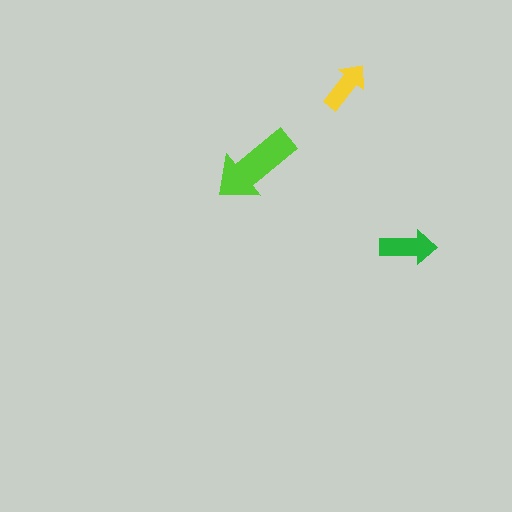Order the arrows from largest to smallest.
the lime one, the green one, the yellow one.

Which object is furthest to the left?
The lime arrow is leftmost.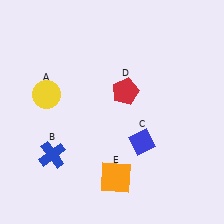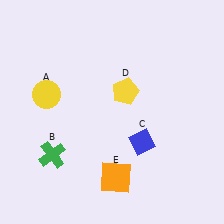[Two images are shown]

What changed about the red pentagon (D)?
In Image 1, D is red. In Image 2, it changed to yellow.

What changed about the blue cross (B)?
In Image 1, B is blue. In Image 2, it changed to green.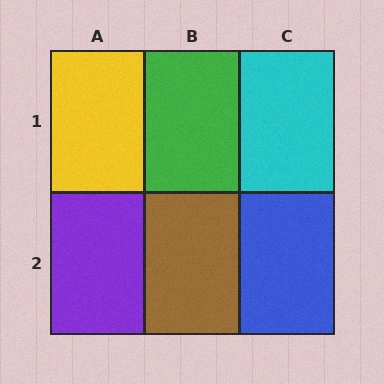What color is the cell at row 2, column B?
Brown.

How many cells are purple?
1 cell is purple.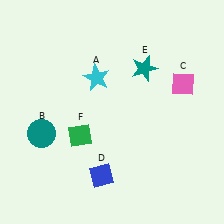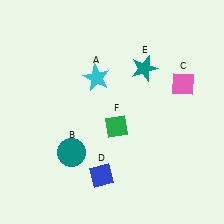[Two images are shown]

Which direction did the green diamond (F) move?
The green diamond (F) moved right.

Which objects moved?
The objects that moved are: the teal circle (B), the green diamond (F).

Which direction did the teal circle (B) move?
The teal circle (B) moved right.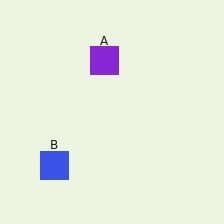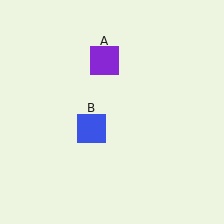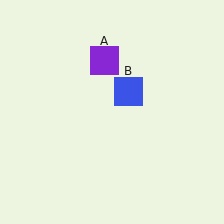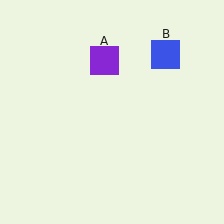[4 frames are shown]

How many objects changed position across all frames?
1 object changed position: blue square (object B).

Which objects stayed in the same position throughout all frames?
Purple square (object A) remained stationary.